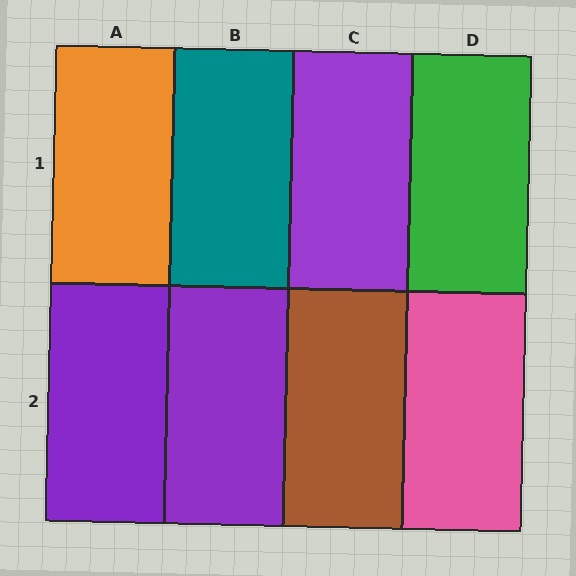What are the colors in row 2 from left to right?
Purple, purple, brown, pink.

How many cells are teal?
1 cell is teal.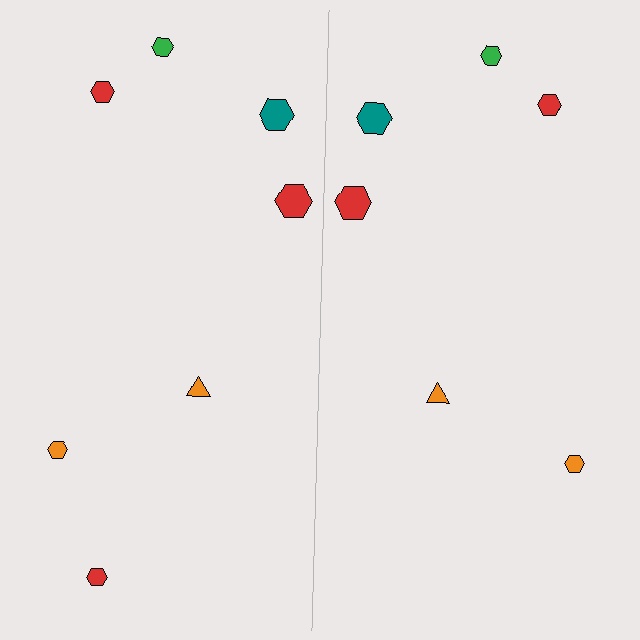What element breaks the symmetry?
A red hexagon is missing from the right side.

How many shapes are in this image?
There are 13 shapes in this image.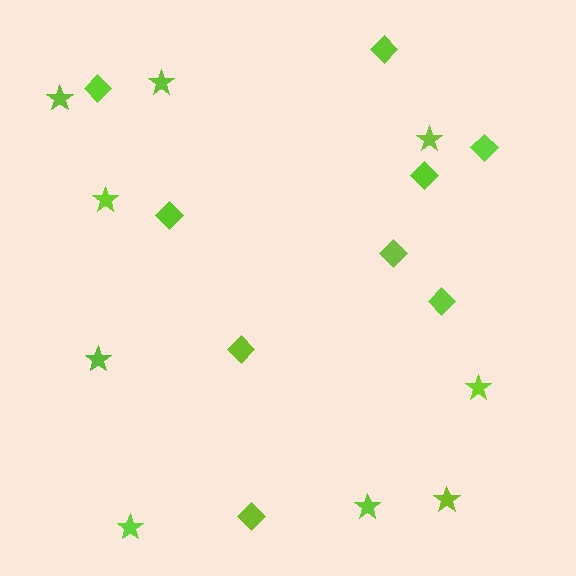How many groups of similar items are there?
There are 2 groups: one group of diamonds (9) and one group of stars (9).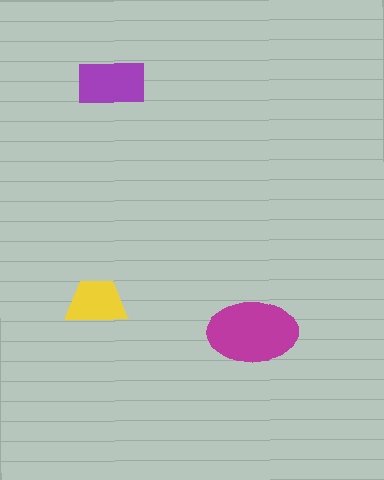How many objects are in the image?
There are 3 objects in the image.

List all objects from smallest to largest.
The yellow trapezoid, the purple rectangle, the magenta ellipse.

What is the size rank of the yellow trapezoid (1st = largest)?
3rd.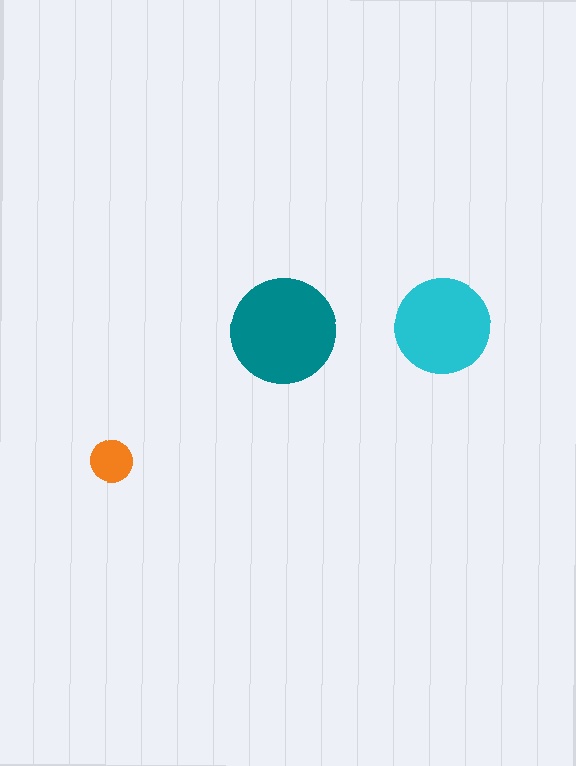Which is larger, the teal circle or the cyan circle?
The teal one.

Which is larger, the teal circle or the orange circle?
The teal one.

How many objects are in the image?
There are 3 objects in the image.